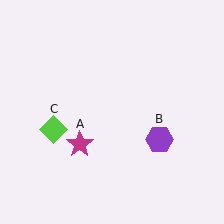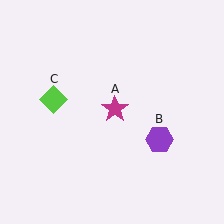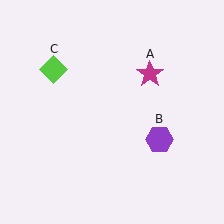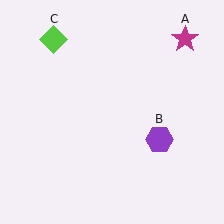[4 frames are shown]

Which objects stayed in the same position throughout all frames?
Purple hexagon (object B) remained stationary.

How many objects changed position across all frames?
2 objects changed position: magenta star (object A), lime diamond (object C).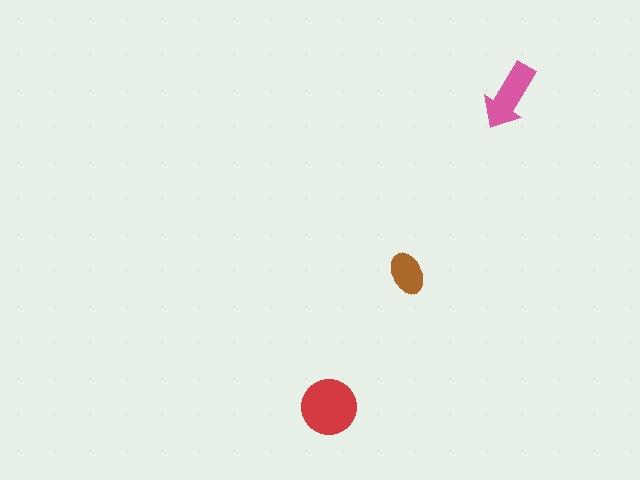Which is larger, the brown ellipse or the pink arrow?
The pink arrow.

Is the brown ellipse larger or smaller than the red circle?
Smaller.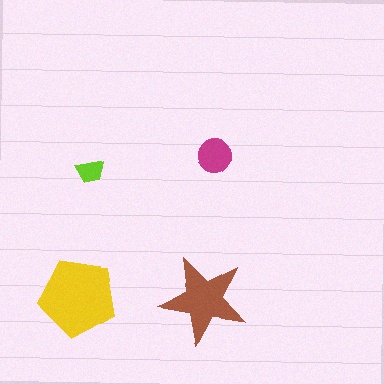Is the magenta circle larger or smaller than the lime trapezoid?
Larger.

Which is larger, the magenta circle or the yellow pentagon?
The yellow pentagon.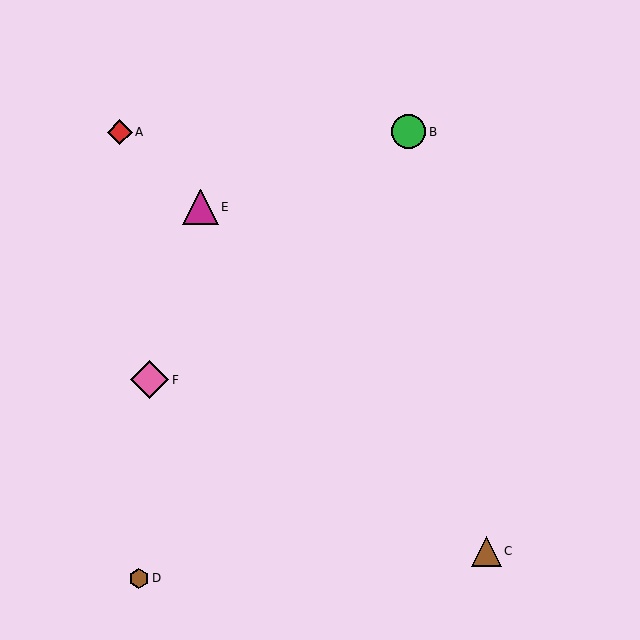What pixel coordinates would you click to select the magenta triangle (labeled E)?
Click at (201, 207) to select the magenta triangle E.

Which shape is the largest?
The pink diamond (labeled F) is the largest.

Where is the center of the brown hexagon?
The center of the brown hexagon is at (139, 578).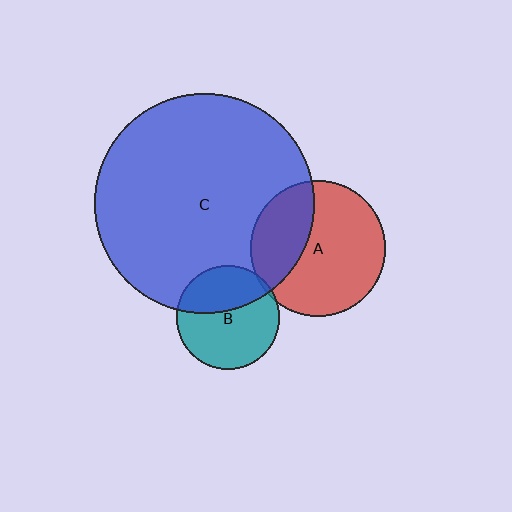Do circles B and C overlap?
Yes.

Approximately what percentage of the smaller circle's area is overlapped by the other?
Approximately 35%.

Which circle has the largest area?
Circle C (blue).